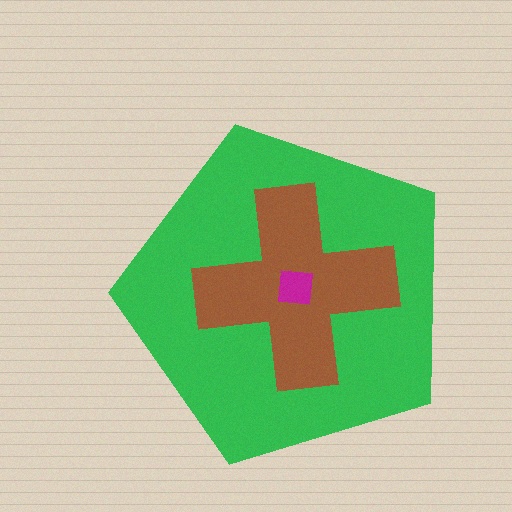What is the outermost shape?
The green pentagon.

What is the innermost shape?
The magenta square.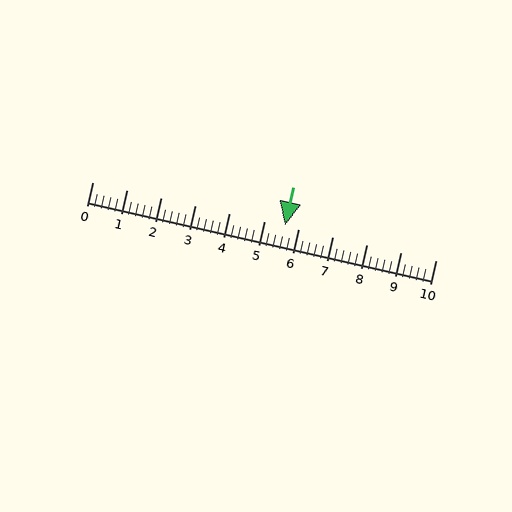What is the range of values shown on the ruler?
The ruler shows values from 0 to 10.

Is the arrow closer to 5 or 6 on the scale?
The arrow is closer to 6.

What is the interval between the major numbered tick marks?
The major tick marks are spaced 1 units apart.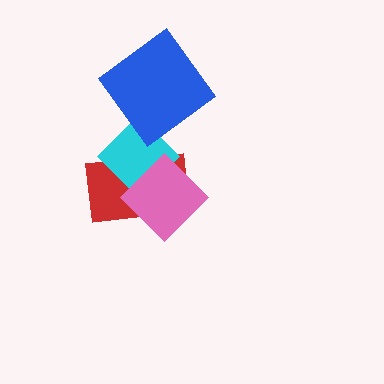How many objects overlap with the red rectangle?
2 objects overlap with the red rectangle.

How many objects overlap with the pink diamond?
2 objects overlap with the pink diamond.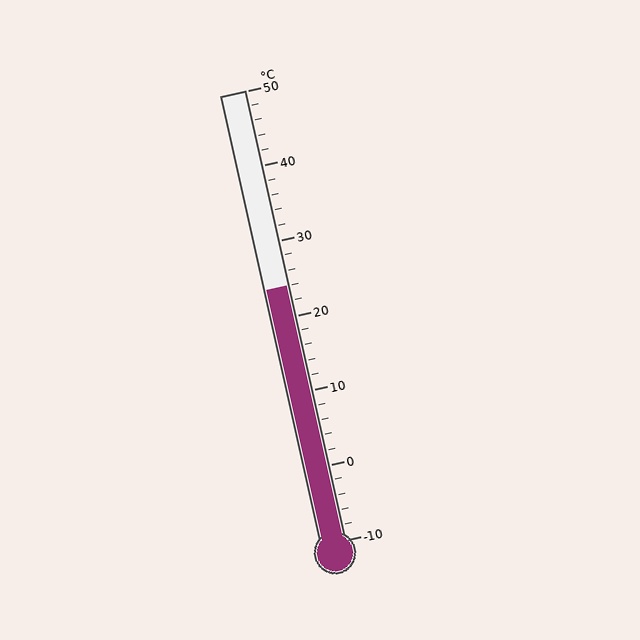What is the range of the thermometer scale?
The thermometer scale ranges from -10°C to 50°C.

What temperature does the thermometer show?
The thermometer shows approximately 24°C.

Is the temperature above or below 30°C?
The temperature is below 30°C.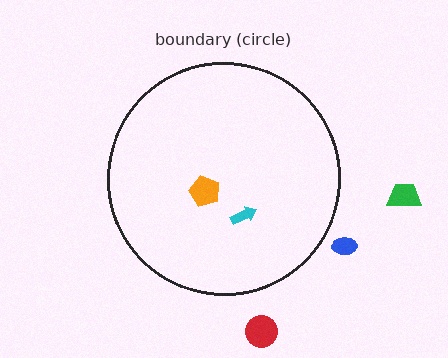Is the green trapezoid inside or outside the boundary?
Outside.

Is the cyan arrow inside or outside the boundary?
Inside.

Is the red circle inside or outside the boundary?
Outside.